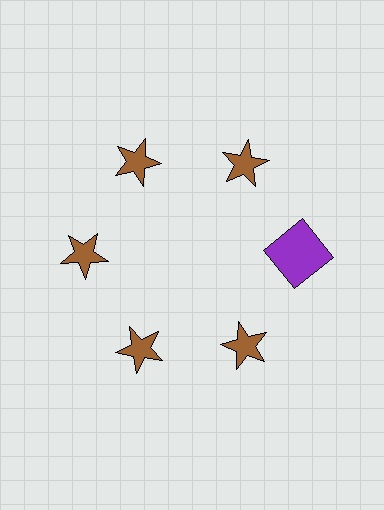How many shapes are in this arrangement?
There are 6 shapes arranged in a ring pattern.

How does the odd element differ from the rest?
It differs in both color (purple instead of brown) and shape (square instead of star).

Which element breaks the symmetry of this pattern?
The purple square at roughly the 3 o'clock position breaks the symmetry. All other shapes are brown stars.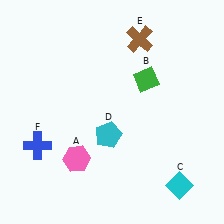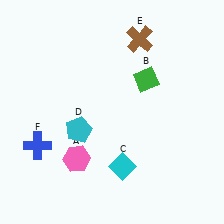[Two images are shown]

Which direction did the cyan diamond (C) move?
The cyan diamond (C) moved left.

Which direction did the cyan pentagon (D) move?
The cyan pentagon (D) moved left.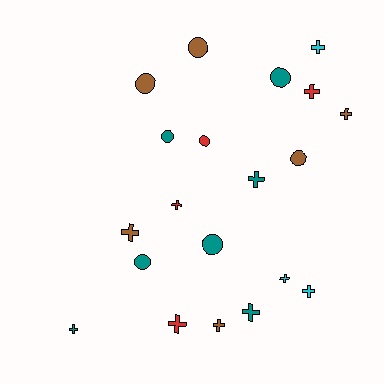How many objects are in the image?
There are 20 objects.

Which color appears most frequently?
Teal, with 7 objects.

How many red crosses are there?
There are 3 red crosses.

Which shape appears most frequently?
Cross, with 12 objects.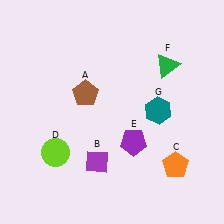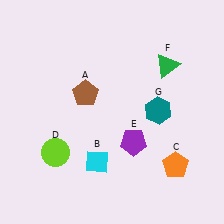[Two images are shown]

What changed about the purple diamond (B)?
In Image 1, B is purple. In Image 2, it changed to cyan.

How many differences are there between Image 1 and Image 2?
There is 1 difference between the two images.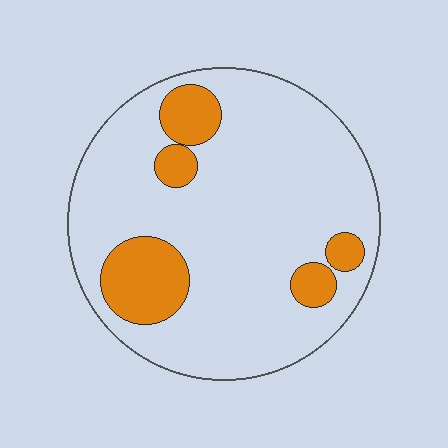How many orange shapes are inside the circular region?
5.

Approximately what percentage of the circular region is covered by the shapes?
Approximately 20%.